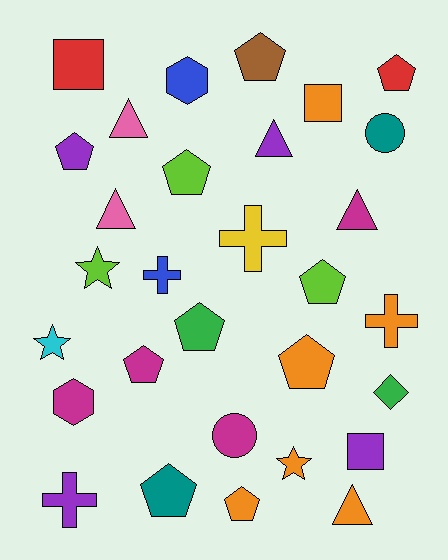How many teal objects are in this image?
There are 2 teal objects.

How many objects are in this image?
There are 30 objects.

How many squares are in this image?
There are 3 squares.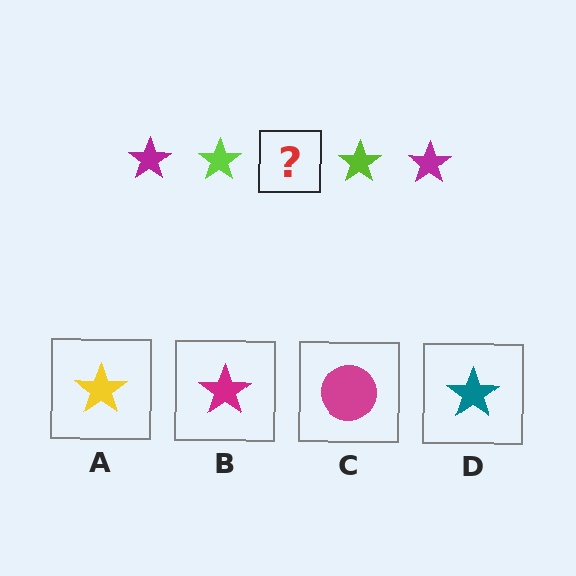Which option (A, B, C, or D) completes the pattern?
B.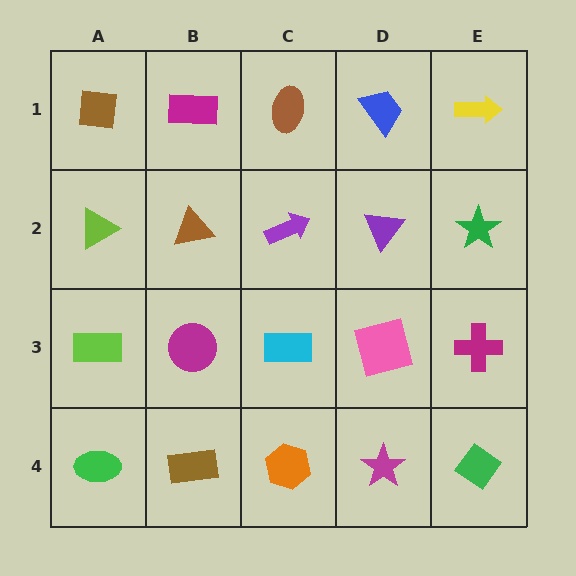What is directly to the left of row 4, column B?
A green ellipse.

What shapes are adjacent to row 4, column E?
A magenta cross (row 3, column E), a magenta star (row 4, column D).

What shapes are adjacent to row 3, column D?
A purple triangle (row 2, column D), a magenta star (row 4, column D), a cyan rectangle (row 3, column C), a magenta cross (row 3, column E).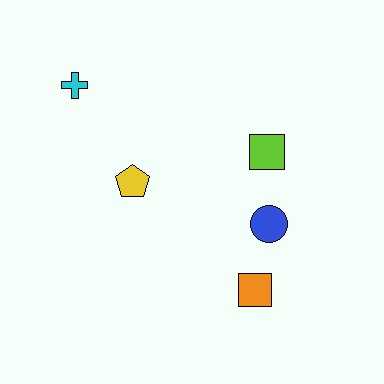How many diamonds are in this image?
There are no diamonds.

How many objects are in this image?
There are 5 objects.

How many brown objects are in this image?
There are no brown objects.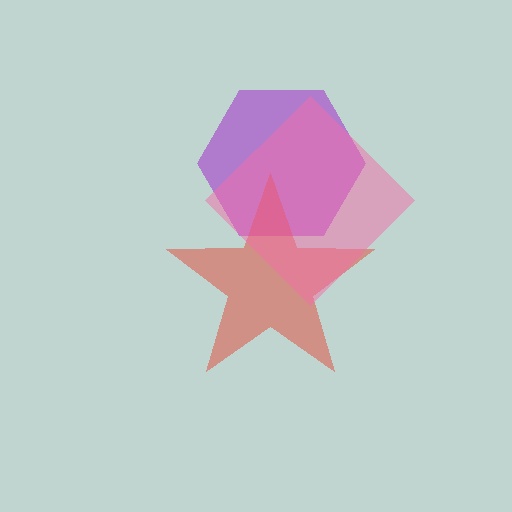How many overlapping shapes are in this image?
There are 3 overlapping shapes in the image.